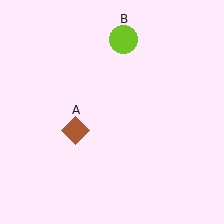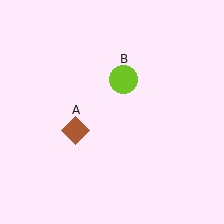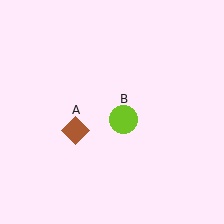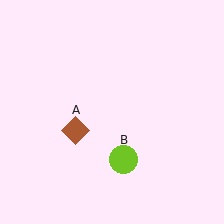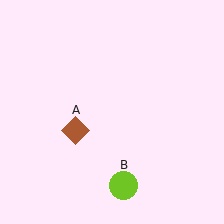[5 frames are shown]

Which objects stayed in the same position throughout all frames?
Brown diamond (object A) remained stationary.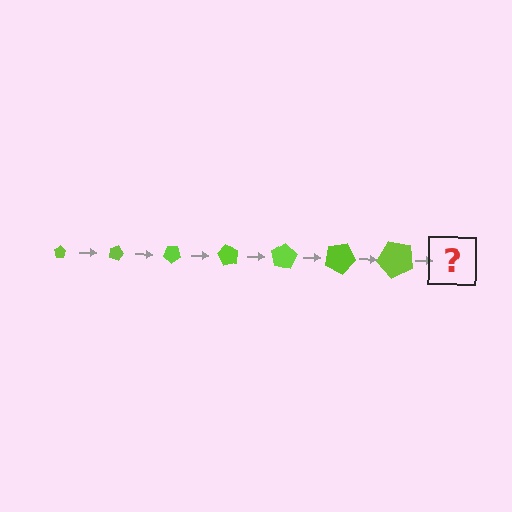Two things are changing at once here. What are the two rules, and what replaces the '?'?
The two rules are that the pentagon grows larger each step and it rotates 20 degrees each step. The '?' should be a pentagon, larger than the previous one and rotated 140 degrees from the start.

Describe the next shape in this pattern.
It should be a pentagon, larger than the previous one and rotated 140 degrees from the start.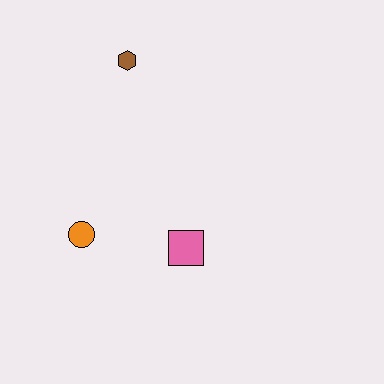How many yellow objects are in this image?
There are no yellow objects.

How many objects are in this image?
There are 3 objects.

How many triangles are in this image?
There are no triangles.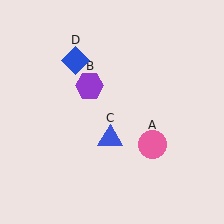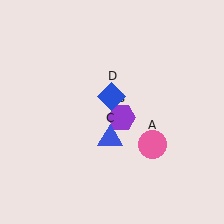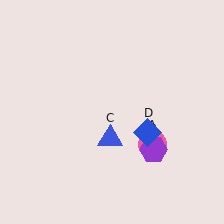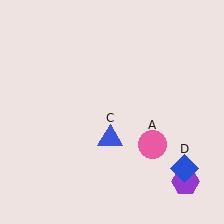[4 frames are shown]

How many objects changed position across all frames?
2 objects changed position: purple hexagon (object B), blue diamond (object D).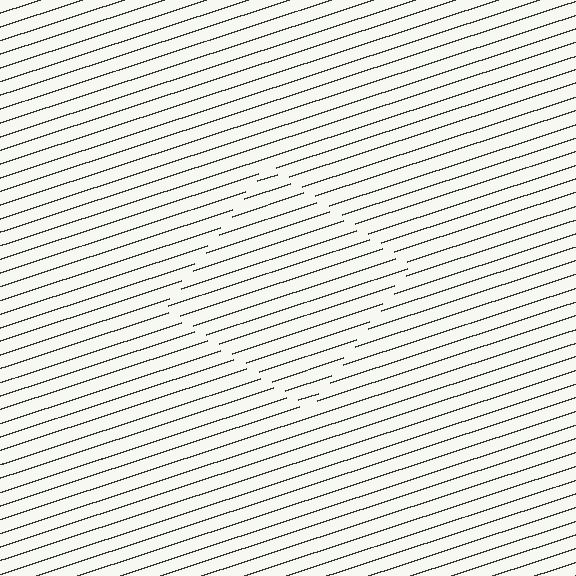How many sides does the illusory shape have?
4 sides — the line-ends trace a square.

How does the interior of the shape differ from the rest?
The interior of the shape contains the same grating, shifted by half a period — the contour is defined by the phase discontinuity where line-ends from the inner and outer gratings abut.